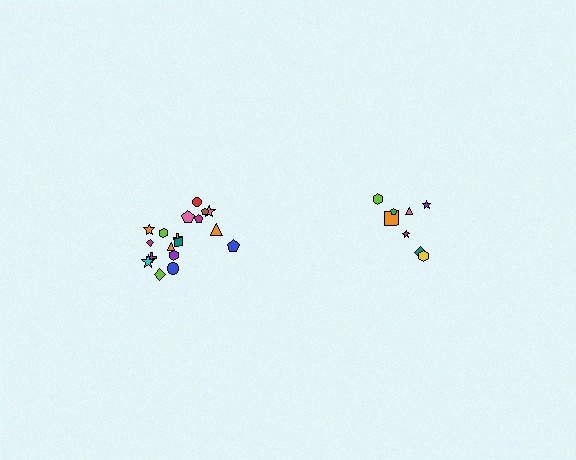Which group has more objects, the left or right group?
The left group.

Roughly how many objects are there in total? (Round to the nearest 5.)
Roughly 25 objects in total.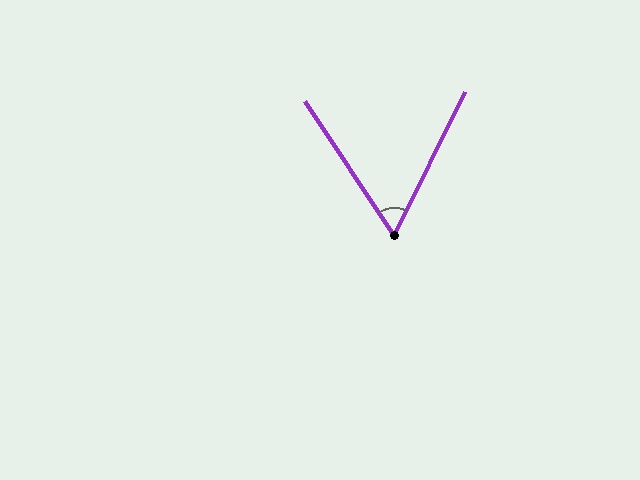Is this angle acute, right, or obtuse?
It is acute.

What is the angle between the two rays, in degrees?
Approximately 60 degrees.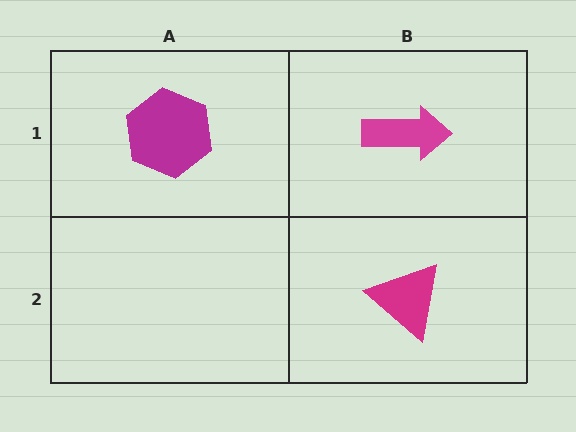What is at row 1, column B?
A magenta arrow.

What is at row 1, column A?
A magenta hexagon.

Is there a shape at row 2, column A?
No, that cell is empty.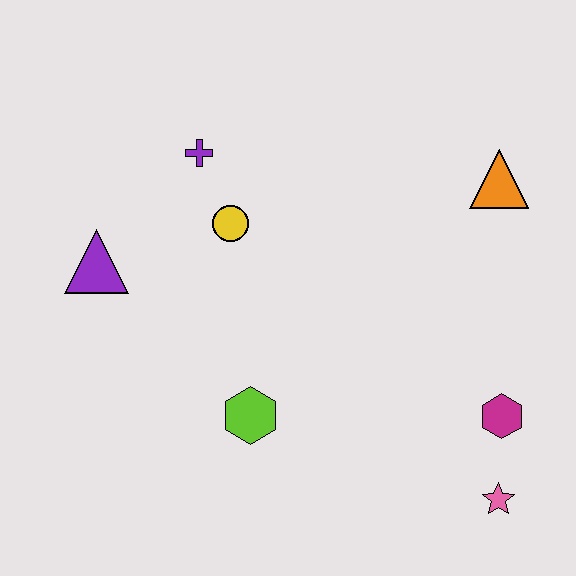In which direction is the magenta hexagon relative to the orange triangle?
The magenta hexagon is below the orange triangle.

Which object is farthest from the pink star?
The purple triangle is farthest from the pink star.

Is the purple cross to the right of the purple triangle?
Yes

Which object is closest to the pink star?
The magenta hexagon is closest to the pink star.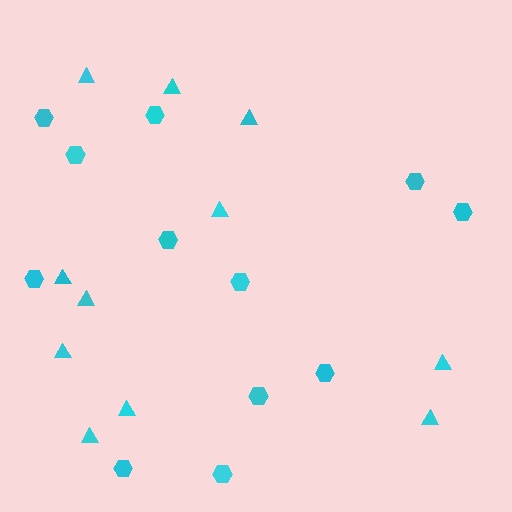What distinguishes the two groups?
There are 2 groups: one group of triangles (11) and one group of hexagons (12).